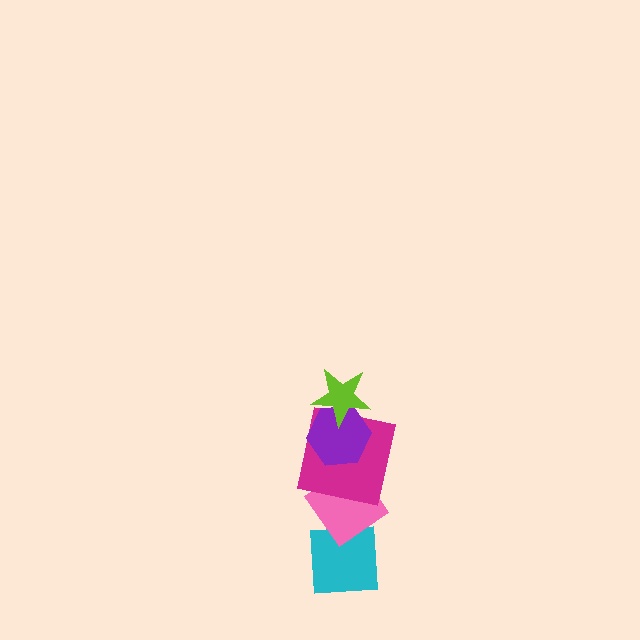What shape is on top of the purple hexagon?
The lime star is on top of the purple hexagon.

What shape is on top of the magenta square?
The purple hexagon is on top of the magenta square.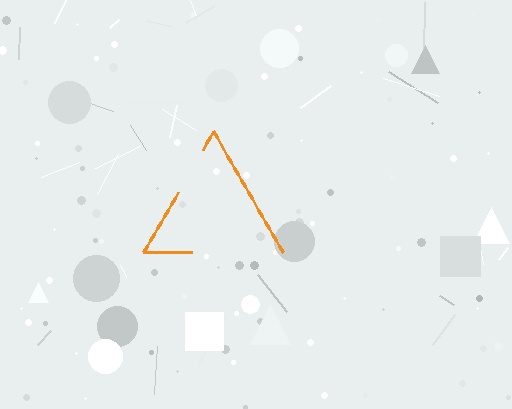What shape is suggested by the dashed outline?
The dashed outline suggests a triangle.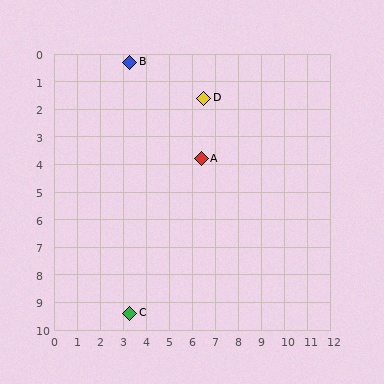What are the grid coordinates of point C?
Point C is at approximately (3.3, 9.4).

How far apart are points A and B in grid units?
Points A and B are about 4.7 grid units apart.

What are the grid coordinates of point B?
Point B is at approximately (3.3, 0.3).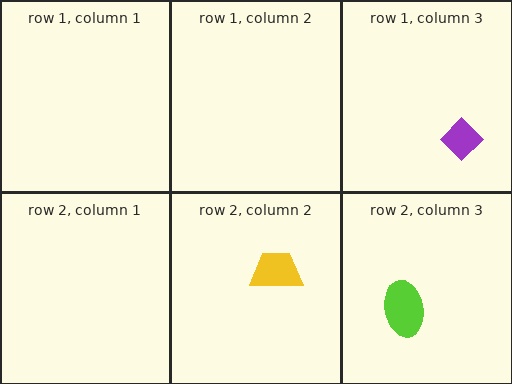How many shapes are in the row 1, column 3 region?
1.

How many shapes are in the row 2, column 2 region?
1.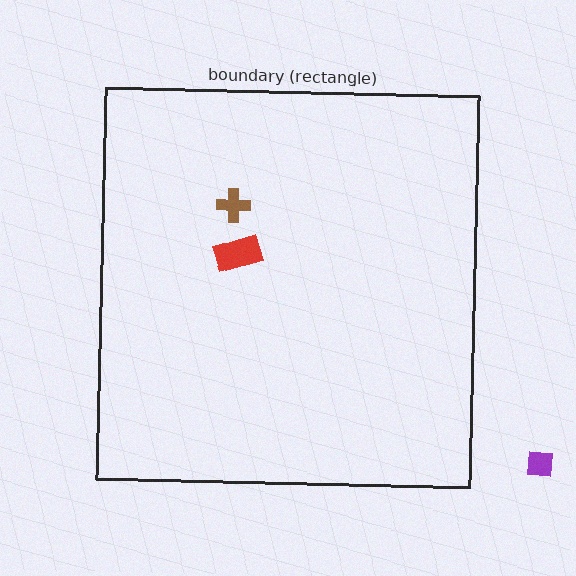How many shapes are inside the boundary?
2 inside, 1 outside.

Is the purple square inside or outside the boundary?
Outside.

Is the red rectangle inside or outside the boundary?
Inside.